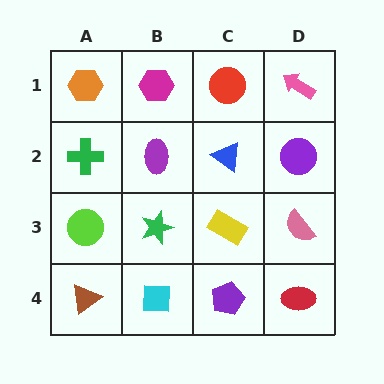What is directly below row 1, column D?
A purple circle.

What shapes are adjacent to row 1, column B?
A purple ellipse (row 2, column B), an orange hexagon (row 1, column A), a red circle (row 1, column C).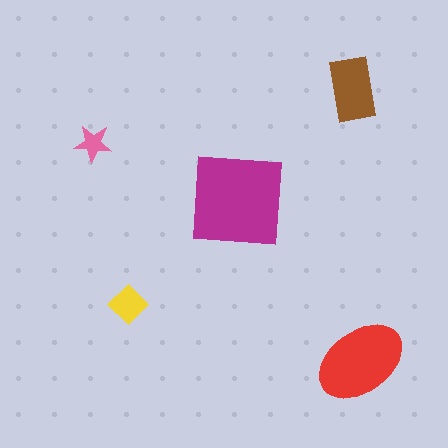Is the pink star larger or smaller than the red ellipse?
Smaller.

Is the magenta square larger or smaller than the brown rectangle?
Larger.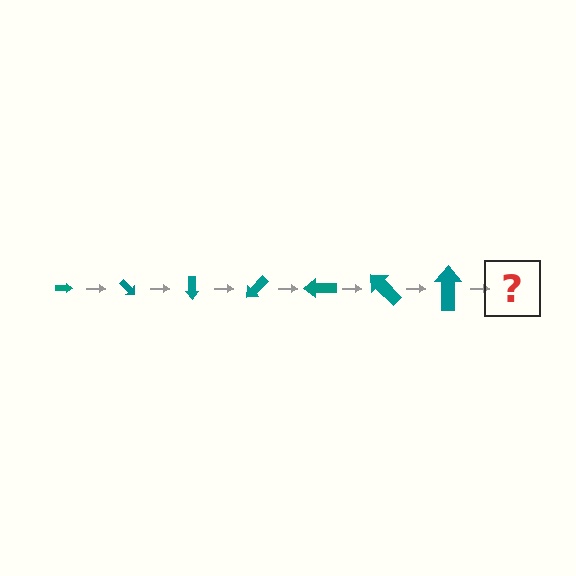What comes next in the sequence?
The next element should be an arrow, larger than the previous one and rotated 315 degrees from the start.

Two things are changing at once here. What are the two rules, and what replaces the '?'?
The two rules are that the arrow grows larger each step and it rotates 45 degrees each step. The '?' should be an arrow, larger than the previous one and rotated 315 degrees from the start.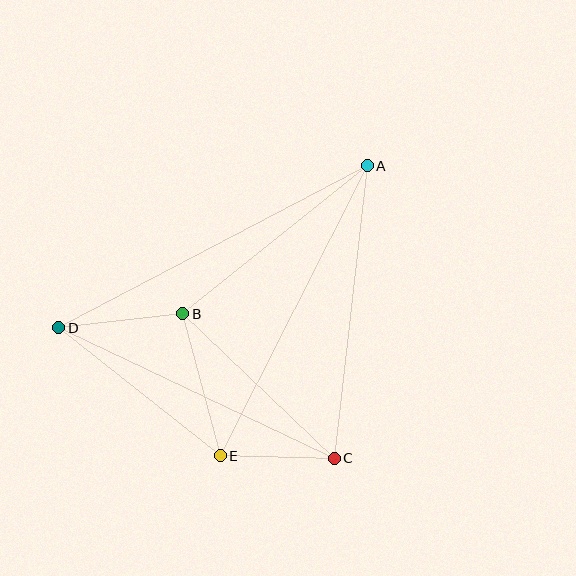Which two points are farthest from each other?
Points A and D are farthest from each other.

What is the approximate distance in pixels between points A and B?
The distance between A and B is approximately 237 pixels.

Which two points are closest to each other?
Points C and E are closest to each other.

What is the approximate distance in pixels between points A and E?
The distance between A and E is approximately 325 pixels.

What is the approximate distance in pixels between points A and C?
The distance between A and C is approximately 294 pixels.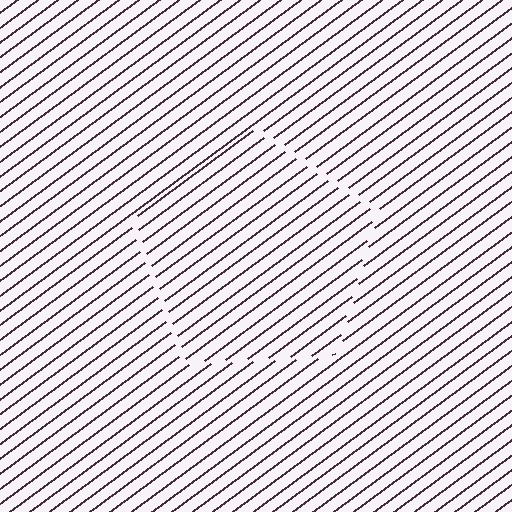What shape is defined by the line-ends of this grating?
An illusory pentagon. The interior of the shape contains the same grating, shifted by half a period — the contour is defined by the phase discontinuity where line-ends from the inner and outer gratings abut.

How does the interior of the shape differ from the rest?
The interior of the shape contains the same grating, shifted by half a period — the contour is defined by the phase discontinuity where line-ends from the inner and outer gratings abut.